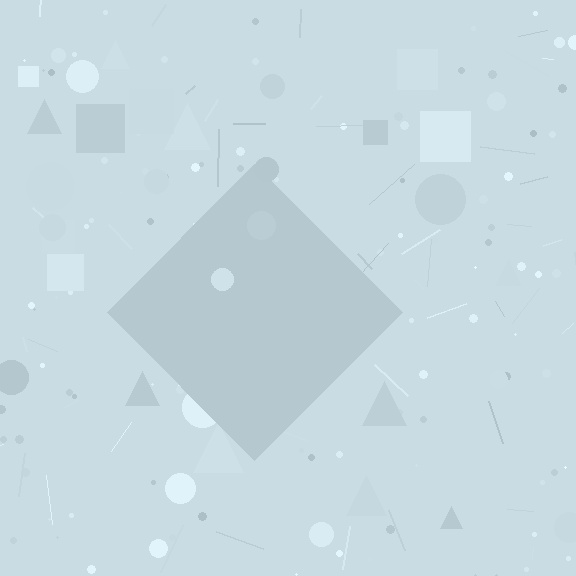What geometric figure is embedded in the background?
A diamond is embedded in the background.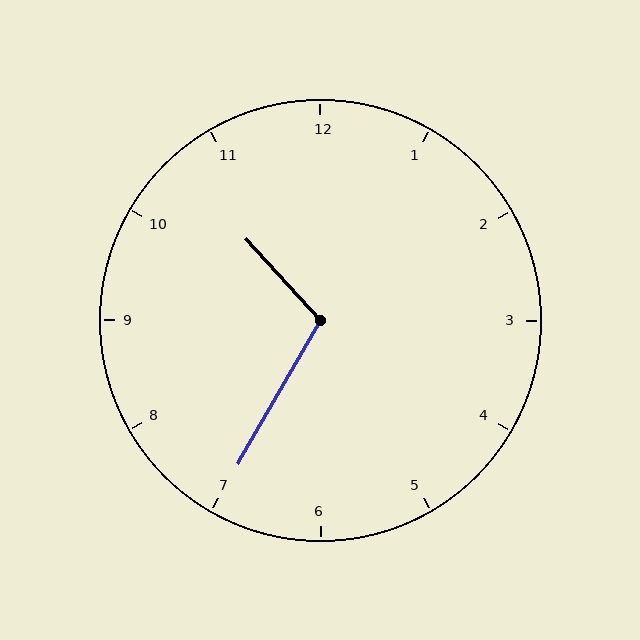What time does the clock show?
10:35.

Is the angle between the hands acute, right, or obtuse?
It is obtuse.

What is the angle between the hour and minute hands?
Approximately 108 degrees.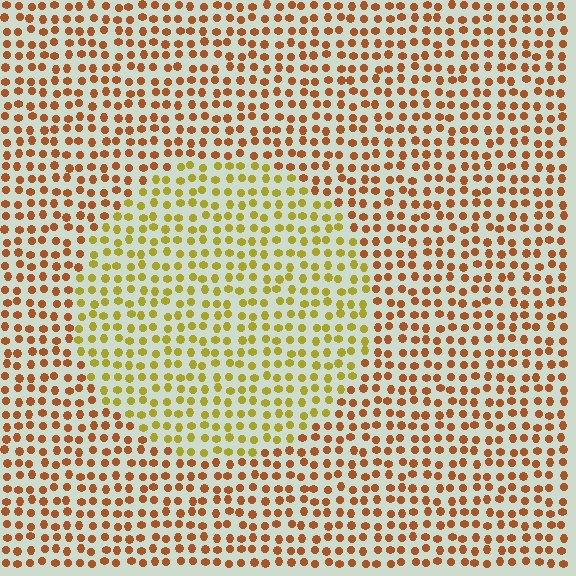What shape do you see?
I see a circle.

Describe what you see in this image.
The image is filled with small brown elements in a uniform arrangement. A circle-shaped region is visible where the elements are tinted to a slightly different hue, forming a subtle color boundary.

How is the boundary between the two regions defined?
The boundary is defined purely by a slight shift in hue (about 38 degrees). Spacing, size, and orientation are identical on both sides.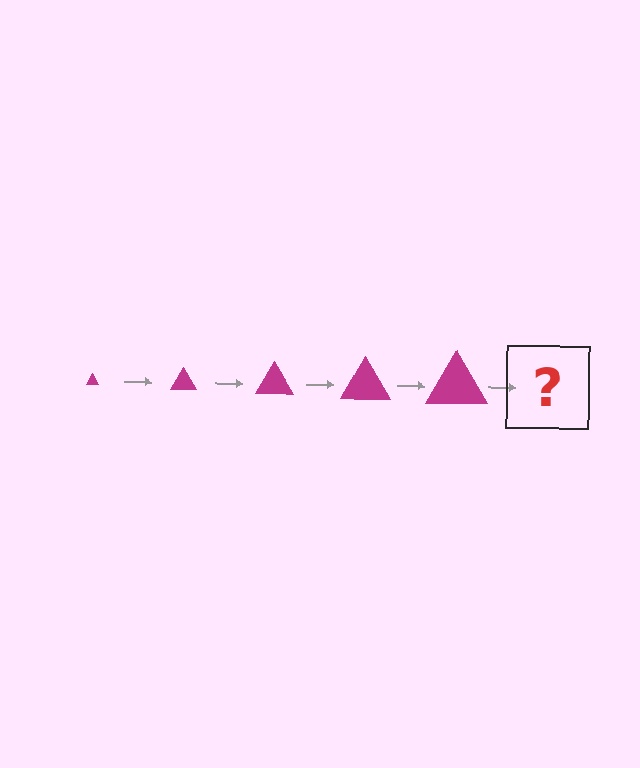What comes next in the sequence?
The next element should be a magenta triangle, larger than the previous one.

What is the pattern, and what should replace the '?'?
The pattern is that the triangle gets progressively larger each step. The '?' should be a magenta triangle, larger than the previous one.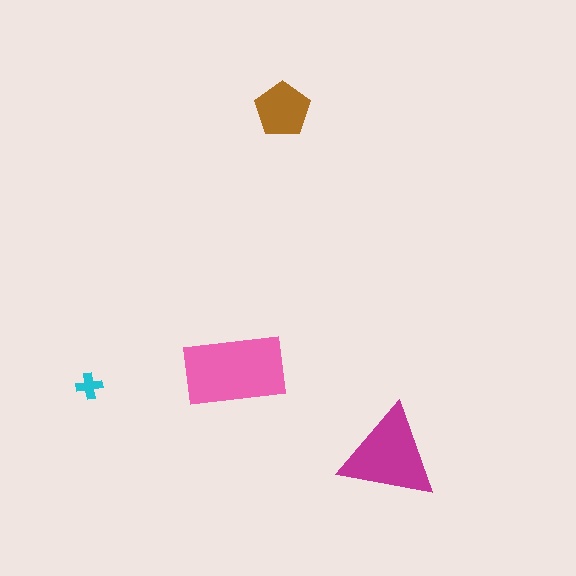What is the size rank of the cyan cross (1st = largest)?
4th.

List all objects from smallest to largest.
The cyan cross, the brown pentagon, the magenta triangle, the pink rectangle.